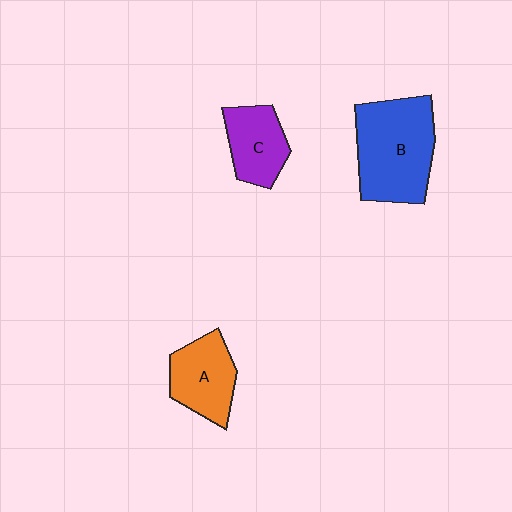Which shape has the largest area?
Shape B (blue).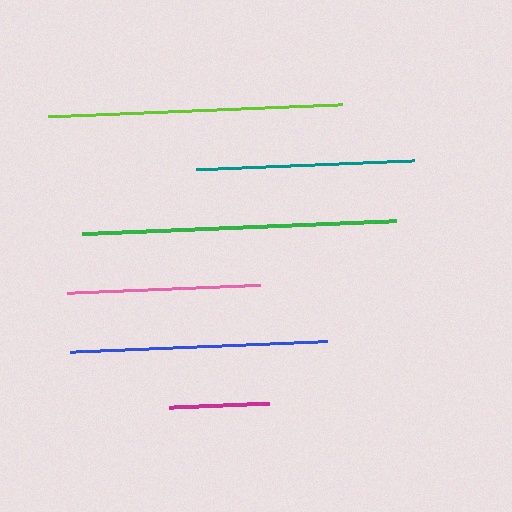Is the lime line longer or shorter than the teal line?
The lime line is longer than the teal line.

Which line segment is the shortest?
The magenta line is the shortest at approximately 100 pixels.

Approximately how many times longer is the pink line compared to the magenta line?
The pink line is approximately 1.9 times the length of the magenta line.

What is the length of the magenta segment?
The magenta segment is approximately 100 pixels long.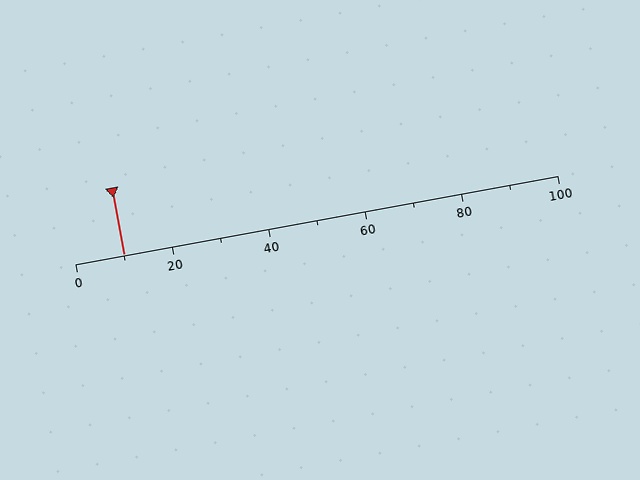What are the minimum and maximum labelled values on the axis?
The axis runs from 0 to 100.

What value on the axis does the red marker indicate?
The marker indicates approximately 10.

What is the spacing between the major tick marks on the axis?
The major ticks are spaced 20 apart.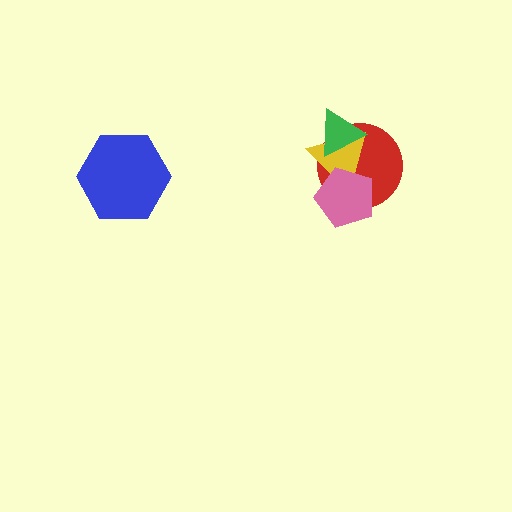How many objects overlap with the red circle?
3 objects overlap with the red circle.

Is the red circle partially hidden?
Yes, it is partially covered by another shape.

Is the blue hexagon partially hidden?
No, no other shape covers it.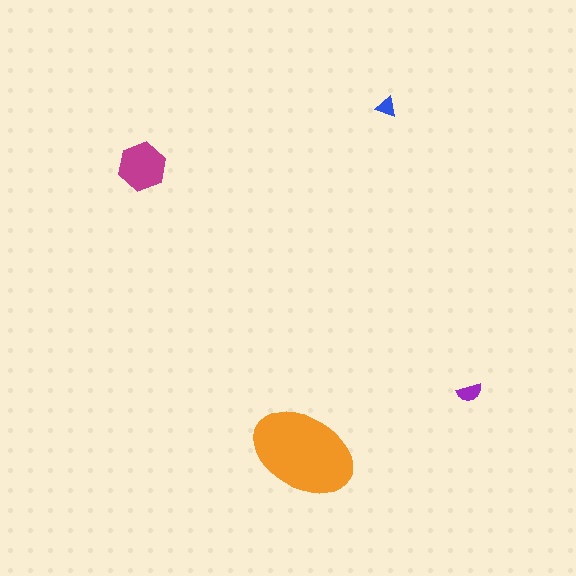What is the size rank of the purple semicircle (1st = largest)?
3rd.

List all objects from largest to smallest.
The orange ellipse, the magenta hexagon, the purple semicircle, the blue triangle.